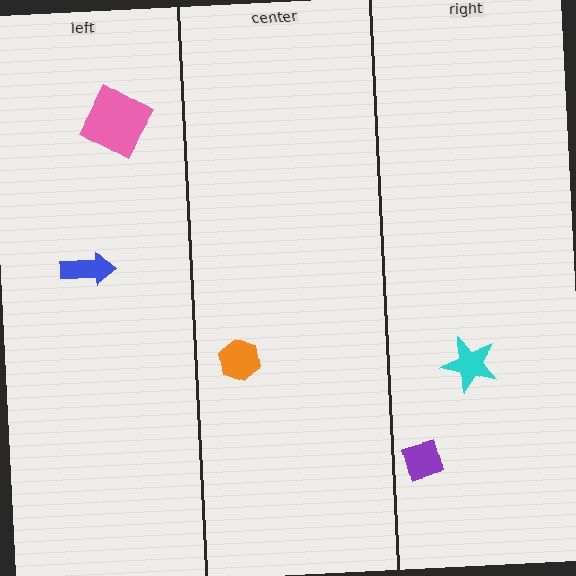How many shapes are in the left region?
2.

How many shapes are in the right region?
2.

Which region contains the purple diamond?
The right region.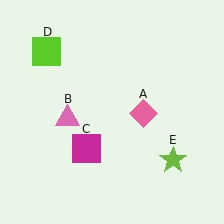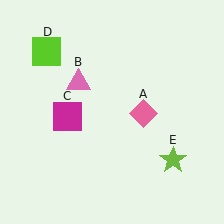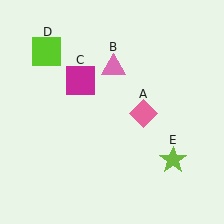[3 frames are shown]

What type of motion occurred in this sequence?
The pink triangle (object B), magenta square (object C) rotated clockwise around the center of the scene.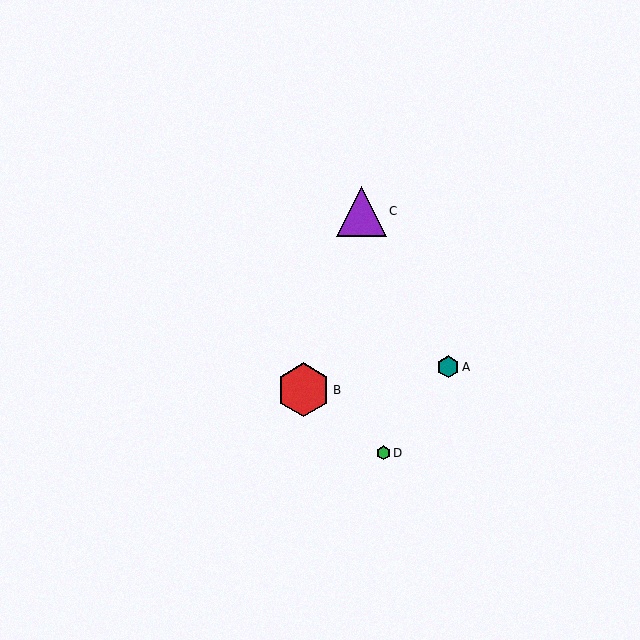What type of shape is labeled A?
Shape A is a teal hexagon.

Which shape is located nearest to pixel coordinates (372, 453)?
The green hexagon (labeled D) at (383, 453) is nearest to that location.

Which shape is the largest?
The red hexagon (labeled B) is the largest.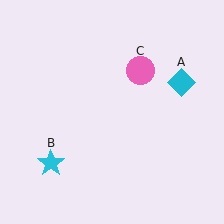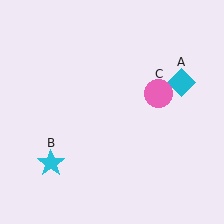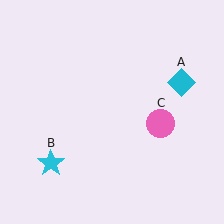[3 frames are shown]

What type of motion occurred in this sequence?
The pink circle (object C) rotated clockwise around the center of the scene.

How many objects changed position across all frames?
1 object changed position: pink circle (object C).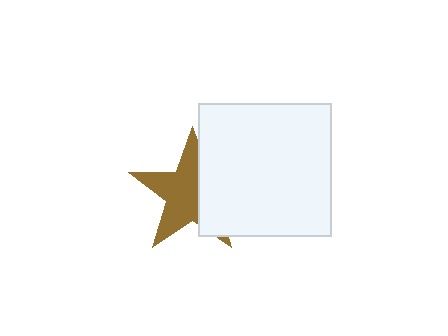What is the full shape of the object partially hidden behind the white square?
The partially hidden object is a brown star.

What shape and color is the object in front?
The object in front is a white square.